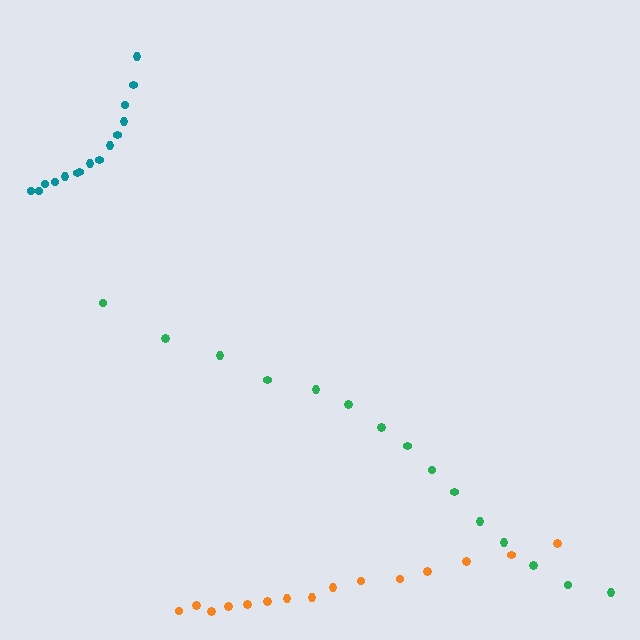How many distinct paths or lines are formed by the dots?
There are 3 distinct paths.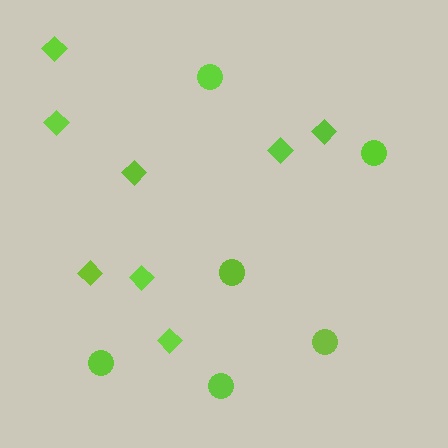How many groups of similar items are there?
There are 2 groups: one group of circles (6) and one group of diamonds (8).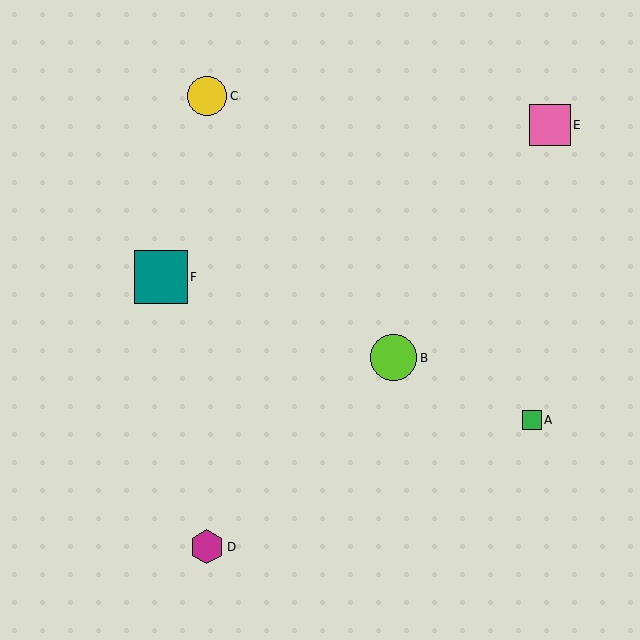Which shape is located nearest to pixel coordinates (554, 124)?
The pink square (labeled E) at (550, 125) is nearest to that location.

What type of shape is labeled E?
Shape E is a pink square.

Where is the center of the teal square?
The center of the teal square is at (161, 277).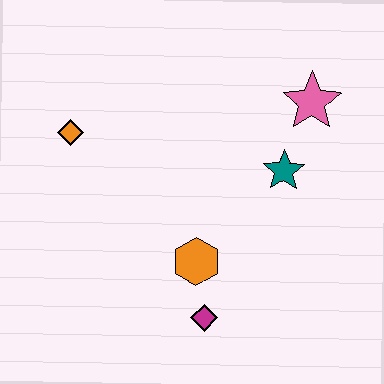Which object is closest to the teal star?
The pink star is closest to the teal star.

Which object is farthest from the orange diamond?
The pink star is farthest from the orange diamond.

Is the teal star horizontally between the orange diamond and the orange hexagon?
No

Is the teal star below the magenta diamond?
No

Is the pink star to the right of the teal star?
Yes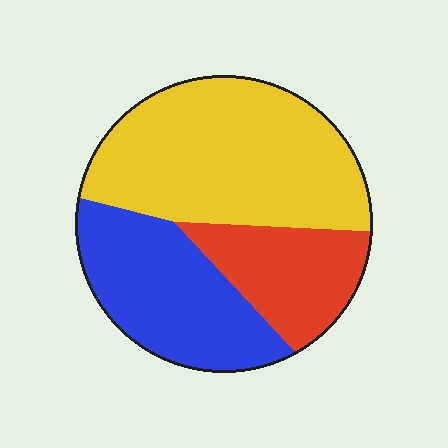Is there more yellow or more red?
Yellow.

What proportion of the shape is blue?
Blue takes up about one third (1/3) of the shape.